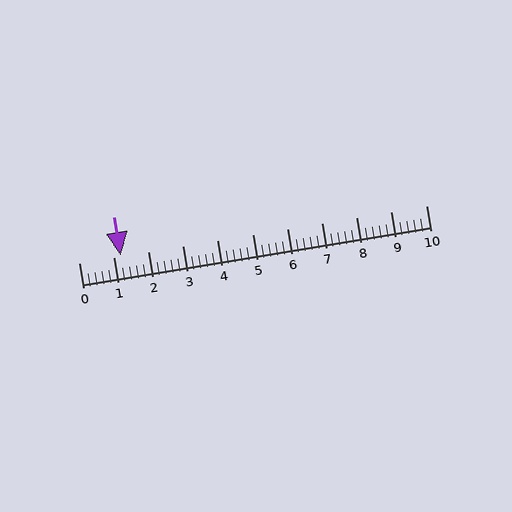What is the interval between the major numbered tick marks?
The major tick marks are spaced 1 units apart.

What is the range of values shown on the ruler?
The ruler shows values from 0 to 10.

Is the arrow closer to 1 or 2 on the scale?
The arrow is closer to 1.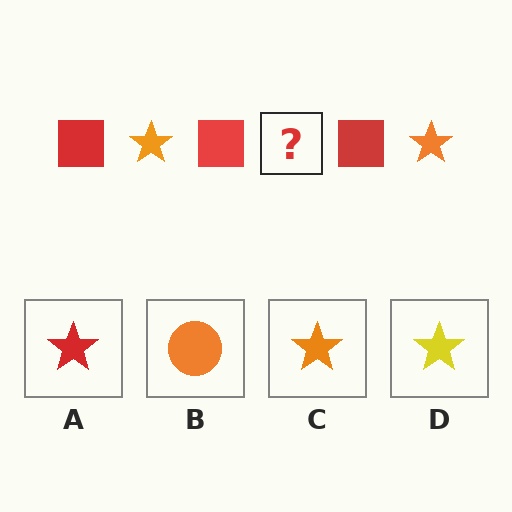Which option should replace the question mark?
Option C.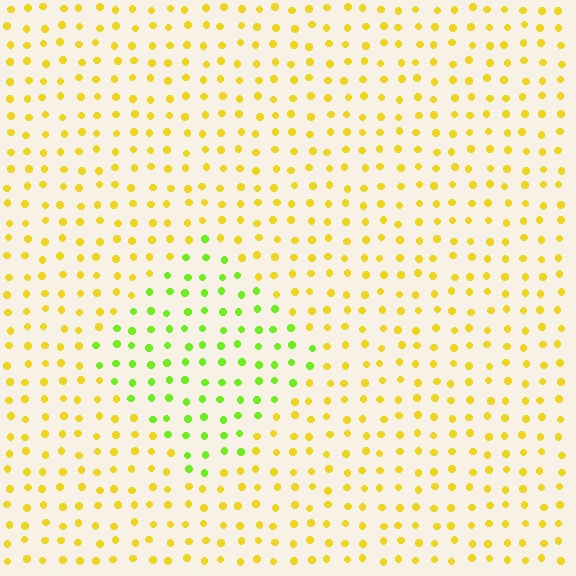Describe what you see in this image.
The image is filled with small yellow elements in a uniform arrangement. A diamond-shaped region is visible where the elements are tinted to a slightly different hue, forming a subtle color boundary.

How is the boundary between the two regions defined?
The boundary is defined purely by a slight shift in hue (about 45 degrees). Spacing, size, and orientation are identical on both sides.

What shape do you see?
I see a diamond.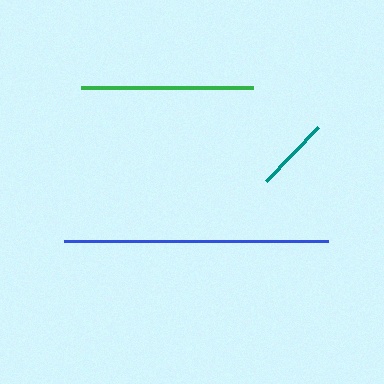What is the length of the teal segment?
The teal segment is approximately 75 pixels long.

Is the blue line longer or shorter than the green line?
The blue line is longer than the green line.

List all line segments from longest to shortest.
From longest to shortest: blue, green, teal.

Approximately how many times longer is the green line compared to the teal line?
The green line is approximately 2.3 times the length of the teal line.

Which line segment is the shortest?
The teal line is the shortest at approximately 75 pixels.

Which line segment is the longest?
The blue line is the longest at approximately 264 pixels.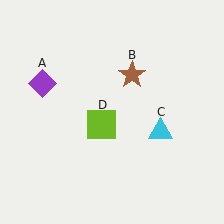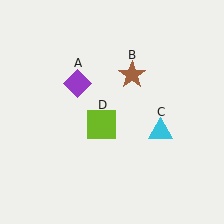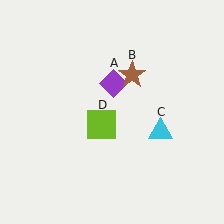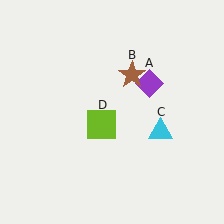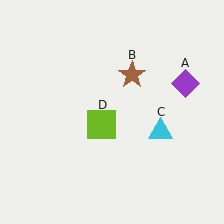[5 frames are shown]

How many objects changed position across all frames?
1 object changed position: purple diamond (object A).